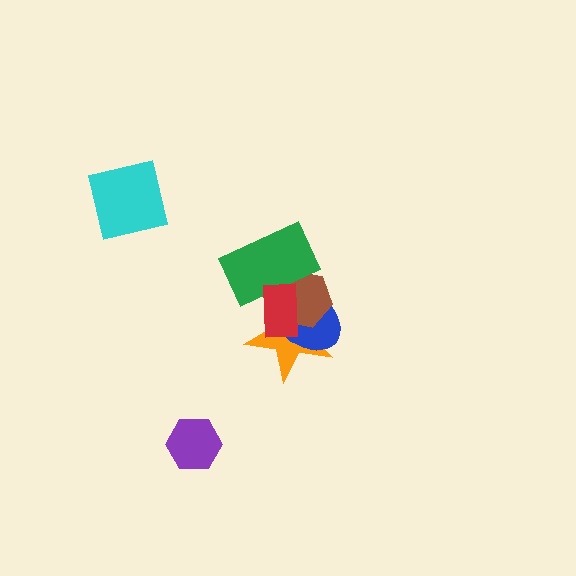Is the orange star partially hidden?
Yes, it is partially covered by another shape.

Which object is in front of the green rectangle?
The red rectangle is in front of the green rectangle.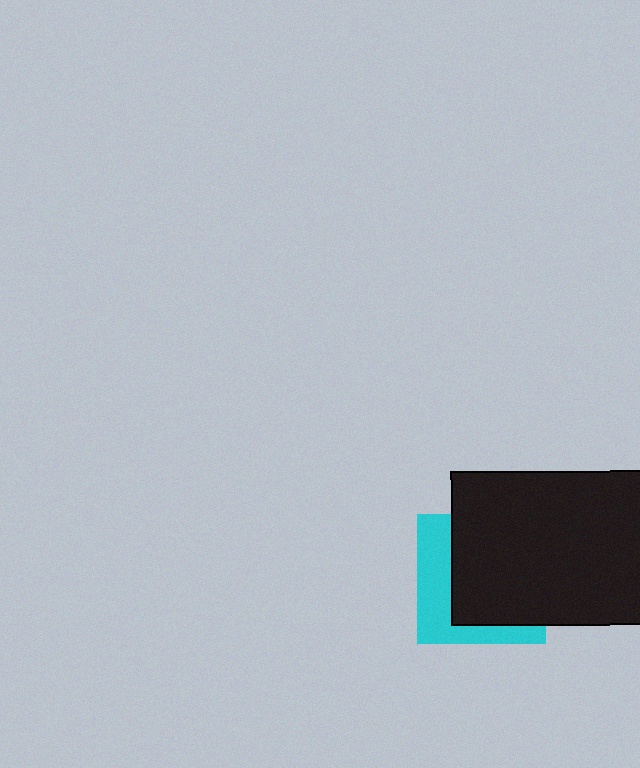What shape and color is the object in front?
The object in front is a black rectangle.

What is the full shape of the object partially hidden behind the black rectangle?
The partially hidden object is a cyan square.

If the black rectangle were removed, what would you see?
You would see the complete cyan square.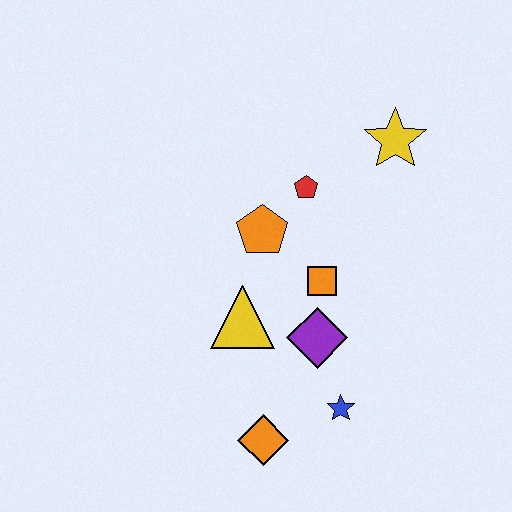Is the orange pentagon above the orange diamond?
Yes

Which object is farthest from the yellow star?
The orange diamond is farthest from the yellow star.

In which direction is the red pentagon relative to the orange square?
The red pentagon is above the orange square.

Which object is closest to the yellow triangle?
The purple diamond is closest to the yellow triangle.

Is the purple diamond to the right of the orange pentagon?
Yes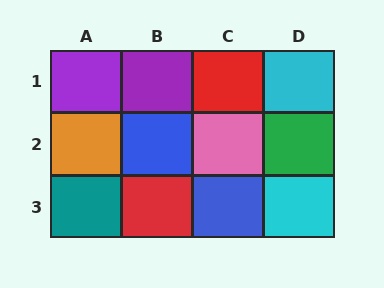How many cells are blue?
2 cells are blue.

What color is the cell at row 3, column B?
Red.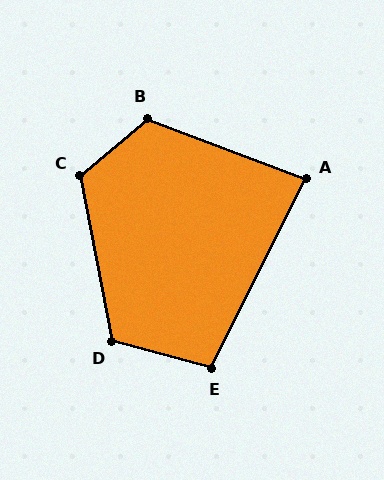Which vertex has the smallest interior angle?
A, at approximately 84 degrees.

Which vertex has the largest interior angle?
B, at approximately 119 degrees.